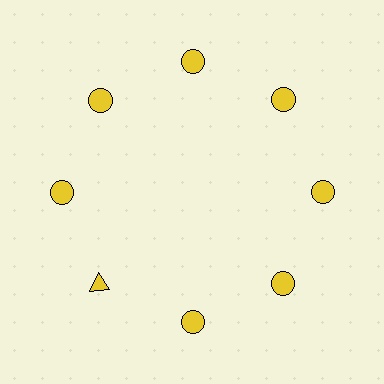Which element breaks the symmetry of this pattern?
The yellow triangle at roughly the 8 o'clock position breaks the symmetry. All other shapes are yellow circles.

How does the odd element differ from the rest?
It has a different shape: triangle instead of circle.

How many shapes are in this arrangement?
There are 8 shapes arranged in a ring pattern.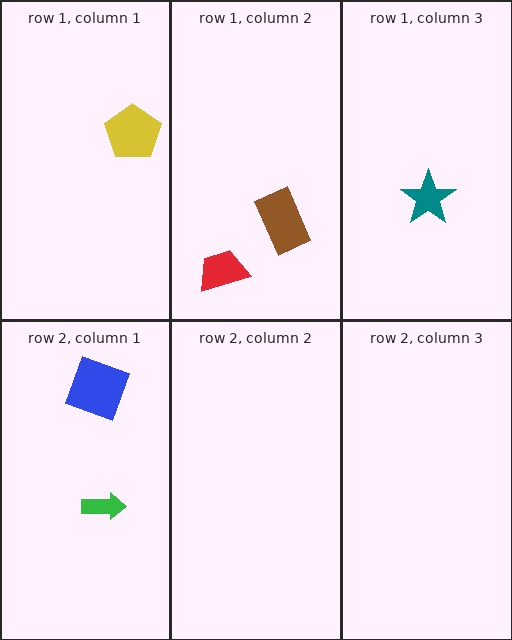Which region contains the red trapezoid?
The row 1, column 2 region.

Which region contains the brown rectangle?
The row 1, column 2 region.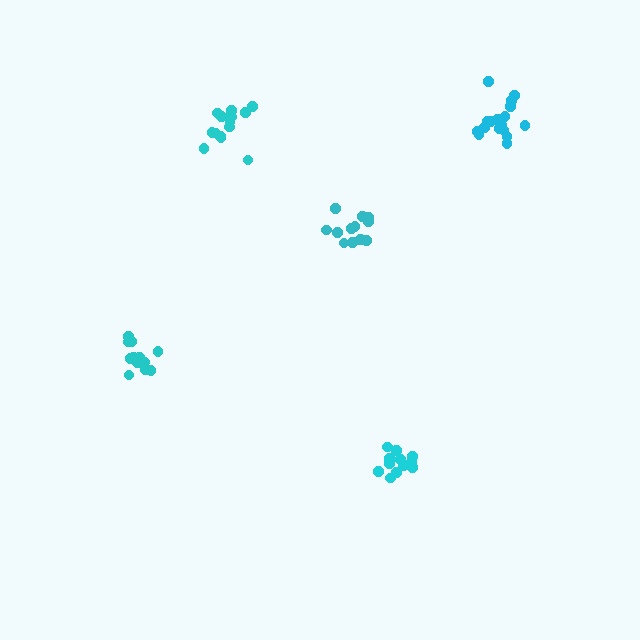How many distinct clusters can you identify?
There are 5 distinct clusters.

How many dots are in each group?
Group 1: 12 dots, Group 2: 13 dots, Group 3: 12 dots, Group 4: 15 dots, Group 5: 17 dots (69 total).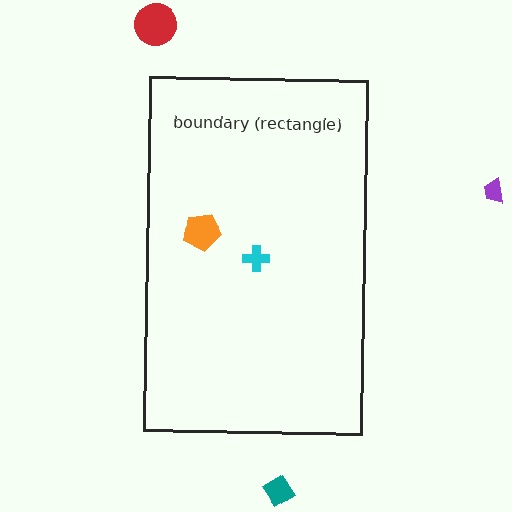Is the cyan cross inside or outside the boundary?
Inside.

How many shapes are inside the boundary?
2 inside, 3 outside.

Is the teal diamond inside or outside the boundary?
Outside.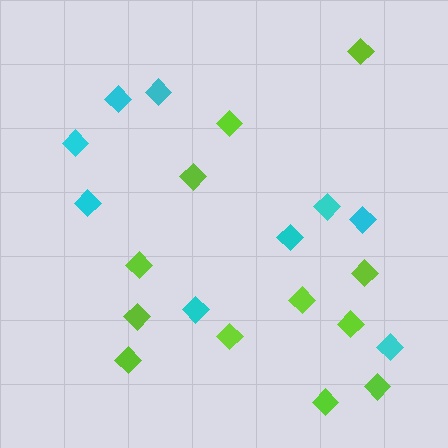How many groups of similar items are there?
There are 2 groups: one group of cyan diamonds (9) and one group of lime diamonds (12).